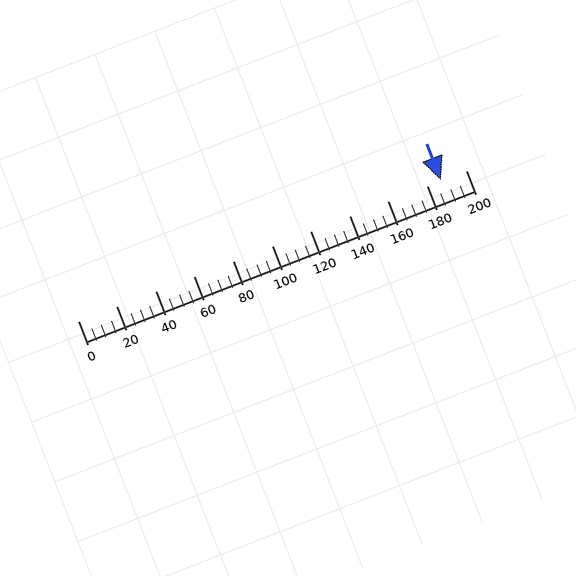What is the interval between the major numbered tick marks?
The major tick marks are spaced 20 units apart.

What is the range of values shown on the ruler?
The ruler shows values from 0 to 200.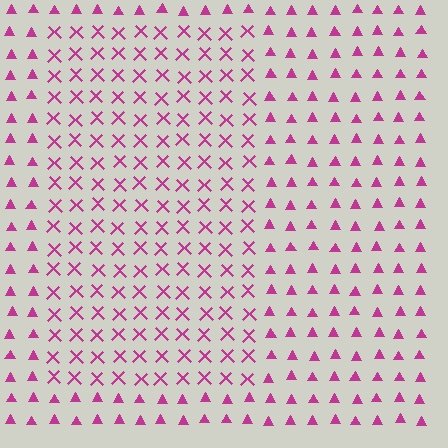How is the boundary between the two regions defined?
The boundary is defined by a change in element shape: X marks inside vs. triangles outside. All elements share the same color and spacing.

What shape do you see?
I see a rectangle.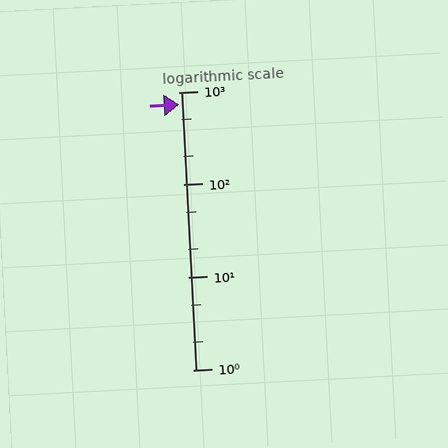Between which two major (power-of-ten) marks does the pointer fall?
The pointer is between 100 and 1000.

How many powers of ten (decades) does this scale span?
The scale spans 3 decades, from 1 to 1000.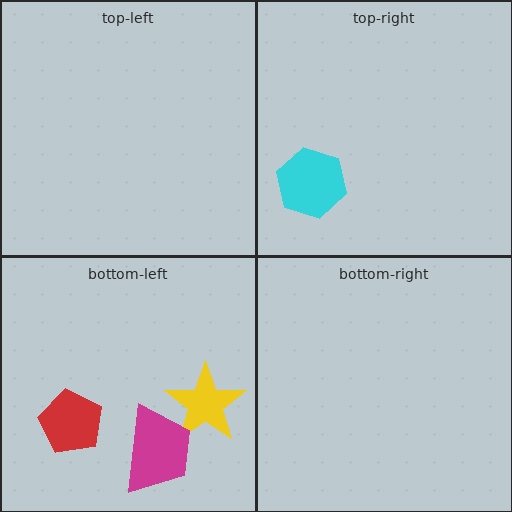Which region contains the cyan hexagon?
The top-right region.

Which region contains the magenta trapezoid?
The bottom-left region.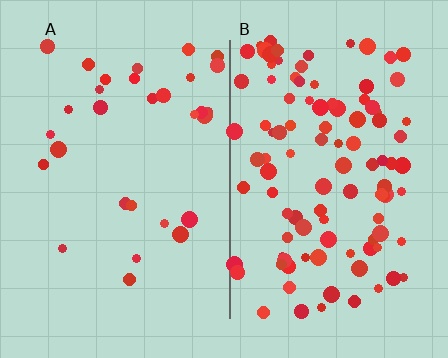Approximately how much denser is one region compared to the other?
Approximately 3.4× — region B over region A.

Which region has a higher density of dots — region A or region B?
B (the right).